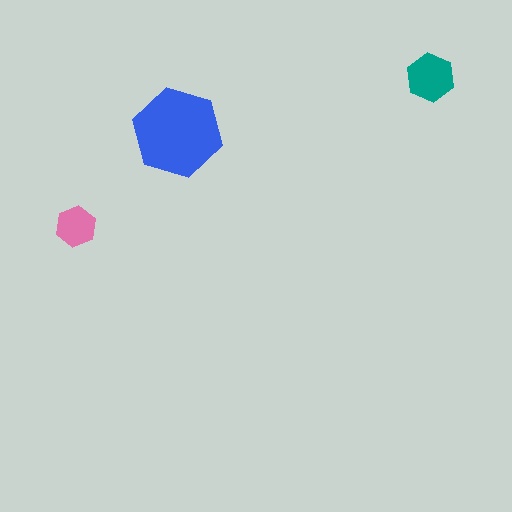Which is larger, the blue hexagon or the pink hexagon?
The blue one.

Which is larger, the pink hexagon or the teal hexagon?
The teal one.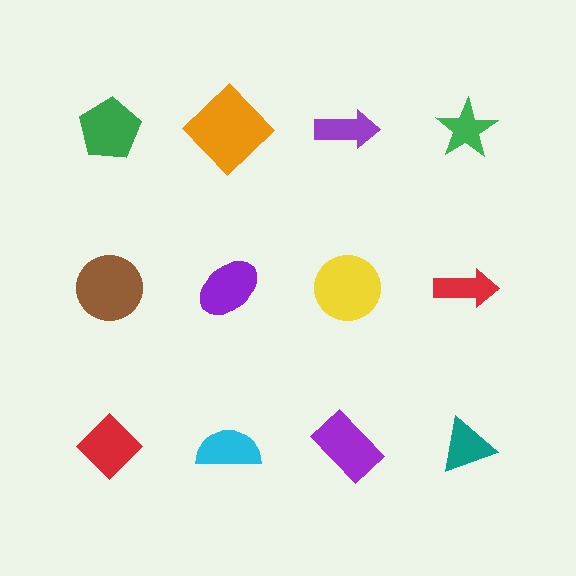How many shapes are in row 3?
4 shapes.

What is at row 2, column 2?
A purple ellipse.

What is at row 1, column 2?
An orange diamond.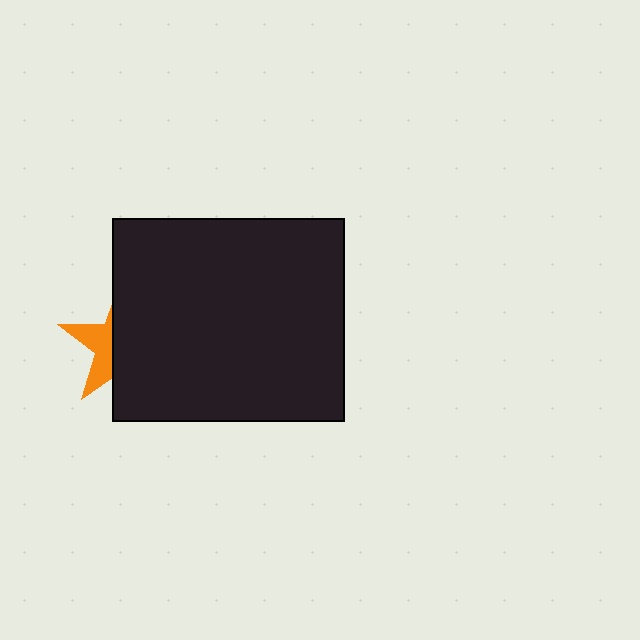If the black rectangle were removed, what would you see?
You would see the complete orange star.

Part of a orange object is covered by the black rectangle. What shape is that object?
It is a star.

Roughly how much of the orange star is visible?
A small part of it is visible (roughly 35%).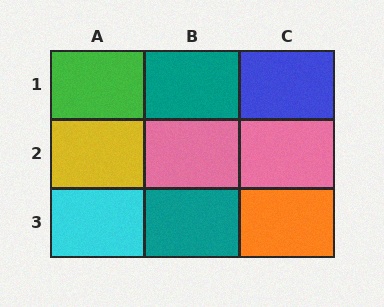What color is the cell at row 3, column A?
Cyan.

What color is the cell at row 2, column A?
Yellow.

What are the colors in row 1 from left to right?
Green, teal, blue.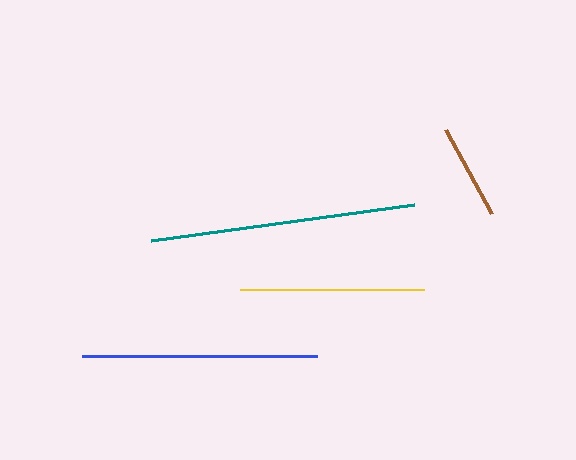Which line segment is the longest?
The teal line is the longest at approximately 266 pixels.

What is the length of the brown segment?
The brown segment is approximately 96 pixels long.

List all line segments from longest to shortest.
From longest to shortest: teal, blue, yellow, brown.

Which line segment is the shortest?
The brown line is the shortest at approximately 96 pixels.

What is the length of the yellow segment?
The yellow segment is approximately 184 pixels long.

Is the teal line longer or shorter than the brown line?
The teal line is longer than the brown line.